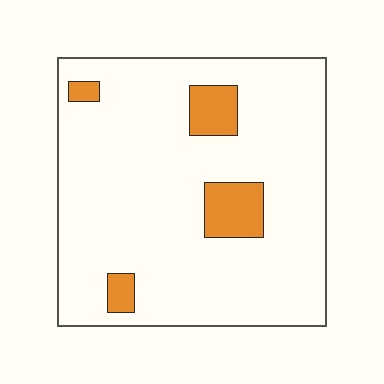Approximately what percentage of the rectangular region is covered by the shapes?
Approximately 10%.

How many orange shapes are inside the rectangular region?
4.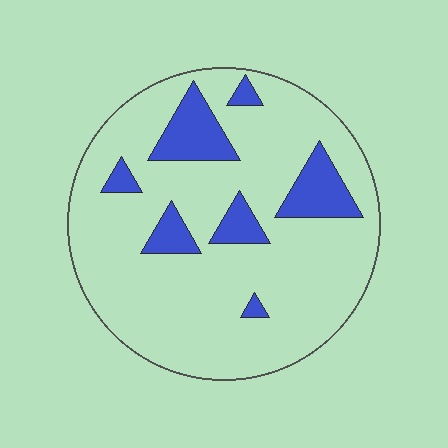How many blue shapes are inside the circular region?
7.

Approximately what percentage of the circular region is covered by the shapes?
Approximately 15%.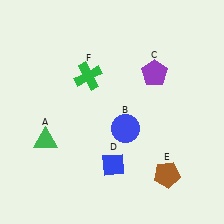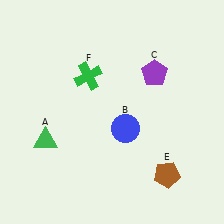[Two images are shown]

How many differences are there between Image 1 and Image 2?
There is 1 difference between the two images.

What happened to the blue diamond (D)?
The blue diamond (D) was removed in Image 2. It was in the bottom-right area of Image 1.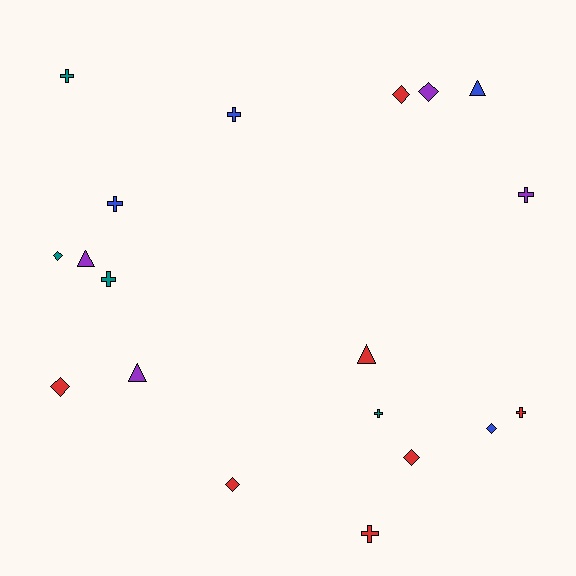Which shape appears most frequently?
Cross, with 8 objects.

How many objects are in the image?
There are 19 objects.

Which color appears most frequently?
Red, with 7 objects.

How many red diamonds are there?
There are 4 red diamonds.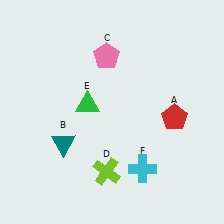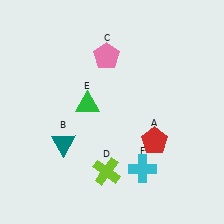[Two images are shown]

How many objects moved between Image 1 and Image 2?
1 object moved between the two images.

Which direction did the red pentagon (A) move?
The red pentagon (A) moved down.